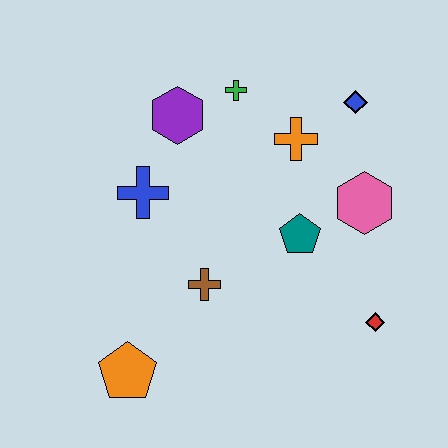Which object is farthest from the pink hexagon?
The orange pentagon is farthest from the pink hexagon.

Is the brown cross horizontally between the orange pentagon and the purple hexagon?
No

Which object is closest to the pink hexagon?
The teal pentagon is closest to the pink hexagon.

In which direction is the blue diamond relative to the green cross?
The blue diamond is to the right of the green cross.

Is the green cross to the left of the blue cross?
No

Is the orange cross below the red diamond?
No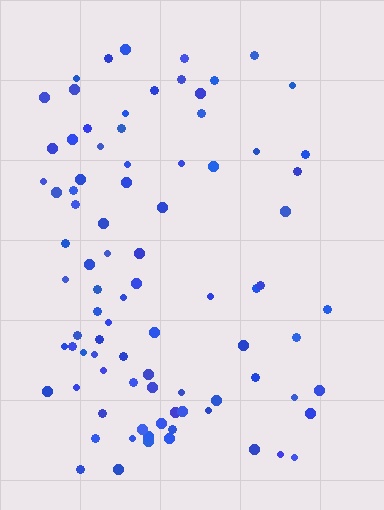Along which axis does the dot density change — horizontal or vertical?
Horizontal.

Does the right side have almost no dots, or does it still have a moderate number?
Still a moderate number, just noticeably fewer than the left.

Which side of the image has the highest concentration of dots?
The left.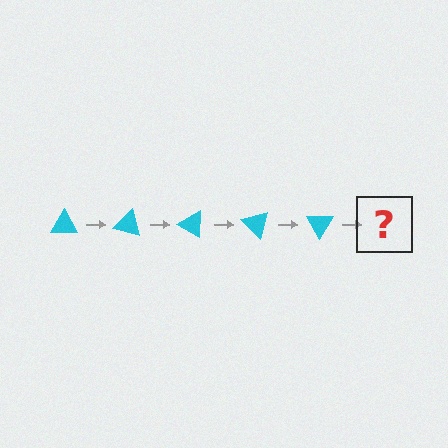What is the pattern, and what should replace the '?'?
The pattern is that the triangle rotates 15 degrees each step. The '?' should be a cyan triangle rotated 75 degrees.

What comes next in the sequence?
The next element should be a cyan triangle rotated 75 degrees.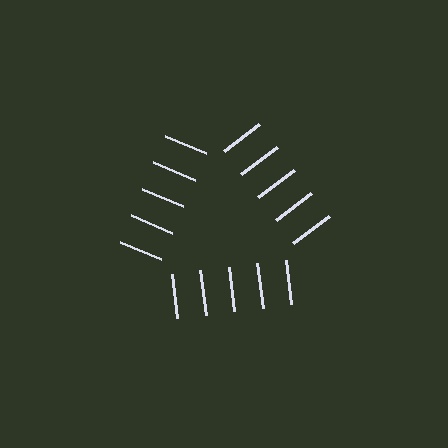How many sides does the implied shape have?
3 sides — the line-ends trace a triangle.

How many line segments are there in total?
15 — 5 along each of the 3 edges.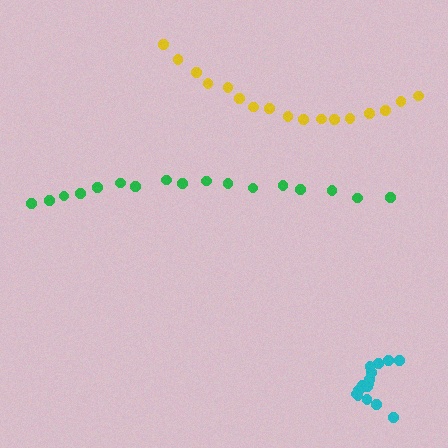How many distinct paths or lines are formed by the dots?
There are 3 distinct paths.